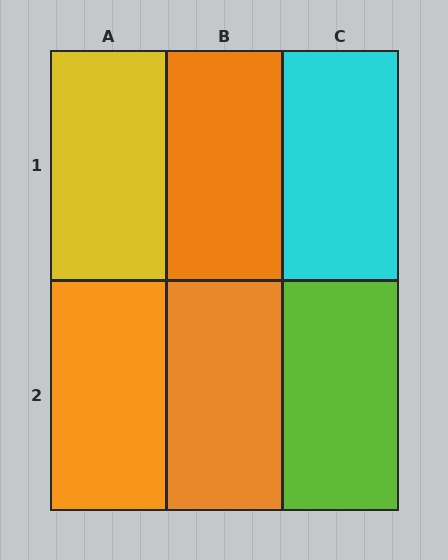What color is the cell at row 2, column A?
Orange.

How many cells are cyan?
1 cell is cyan.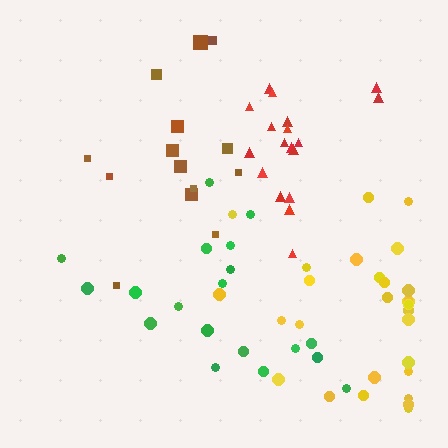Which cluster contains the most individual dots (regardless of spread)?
Yellow (30).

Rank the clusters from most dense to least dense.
red, yellow, green, brown.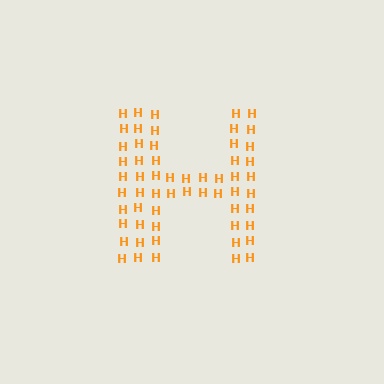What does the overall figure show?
The overall figure shows the letter H.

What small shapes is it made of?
It is made of small letter H's.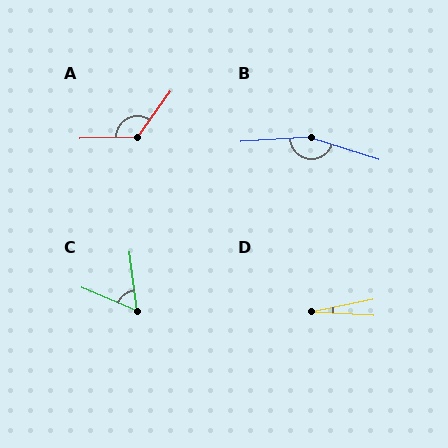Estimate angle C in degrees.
Approximately 60 degrees.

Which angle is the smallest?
D, at approximately 15 degrees.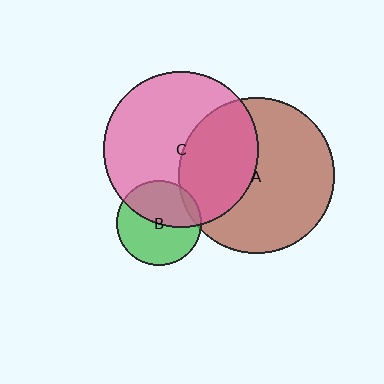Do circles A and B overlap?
Yes.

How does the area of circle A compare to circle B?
Approximately 3.4 times.